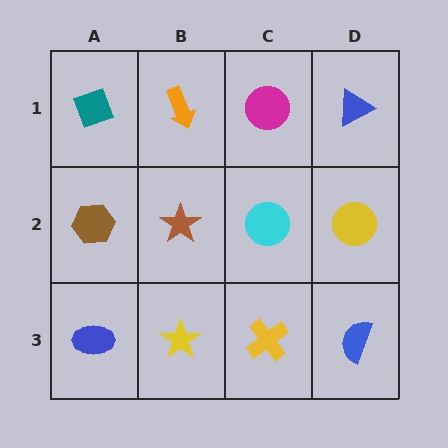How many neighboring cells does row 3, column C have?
3.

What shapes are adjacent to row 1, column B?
A brown star (row 2, column B), a teal diamond (row 1, column A), a magenta circle (row 1, column C).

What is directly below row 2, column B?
A yellow star.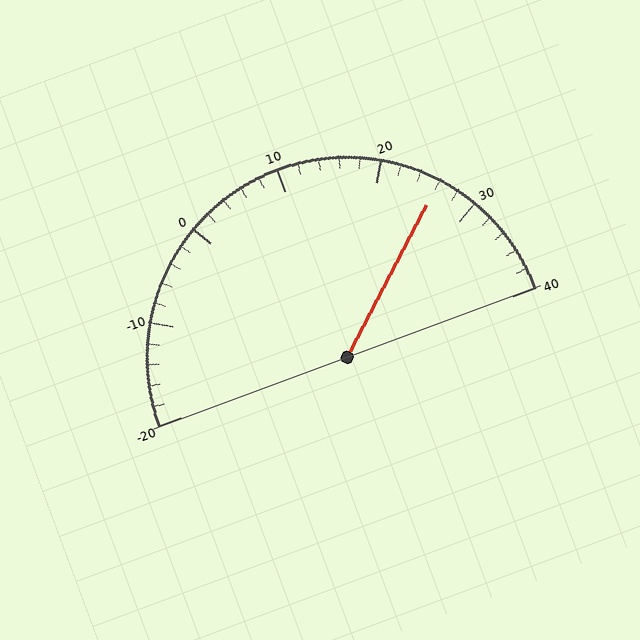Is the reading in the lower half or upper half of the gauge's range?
The reading is in the upper half of the range (-20 to 40).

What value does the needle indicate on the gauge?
The needle indicates approximately 26.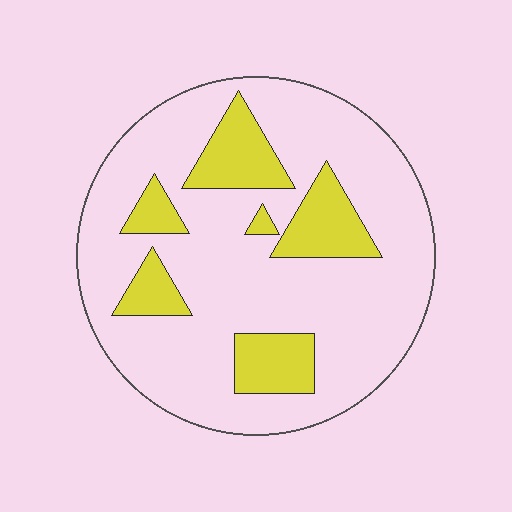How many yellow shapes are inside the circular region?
6.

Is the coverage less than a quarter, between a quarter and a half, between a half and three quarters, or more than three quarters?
Less than a quarter.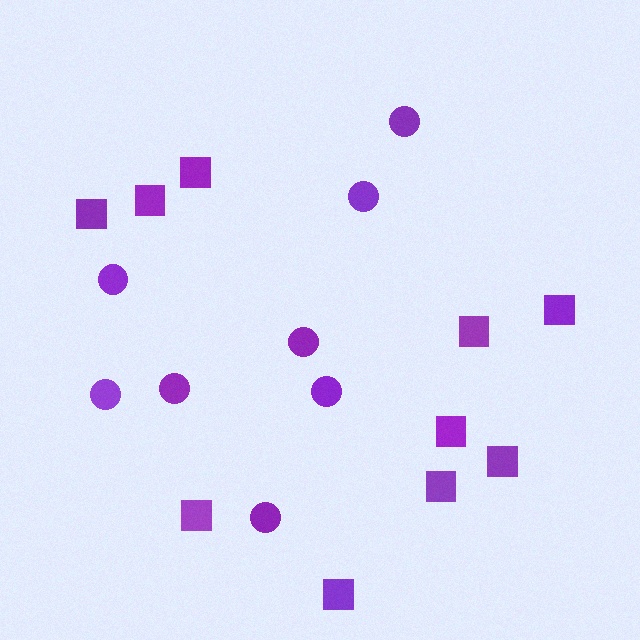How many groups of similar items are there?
There are 2 groups: one group of squares (10) and one group of circles (8).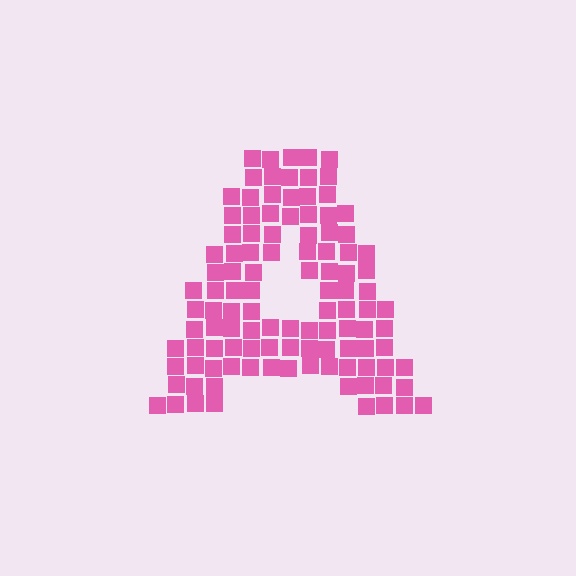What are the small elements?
The small elements are squares.